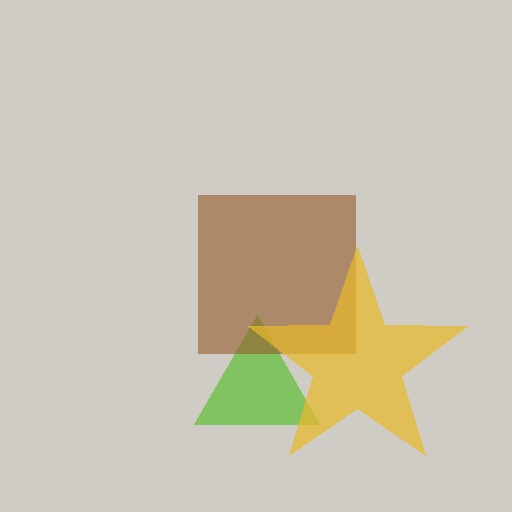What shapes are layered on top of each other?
The layered shapes are: a lime triangle, a brown square, a yellow star.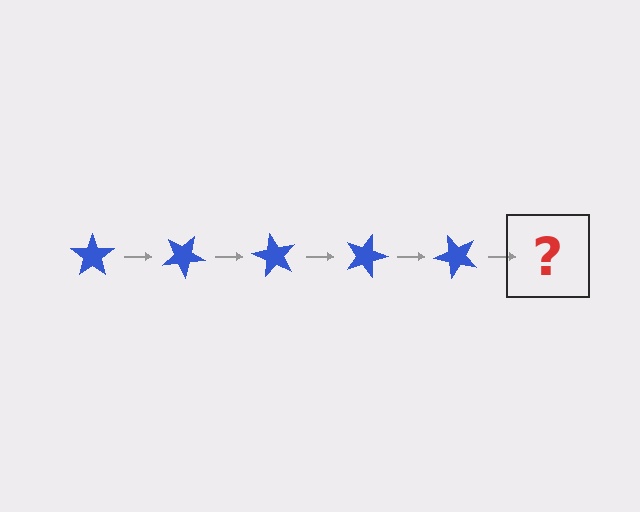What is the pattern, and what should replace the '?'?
The pattern is that the star rotates 30 degrees each step. The '?' should be a blue star rotated 150 degrees.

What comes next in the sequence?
The next element should be a blue star rotated 150 degrees.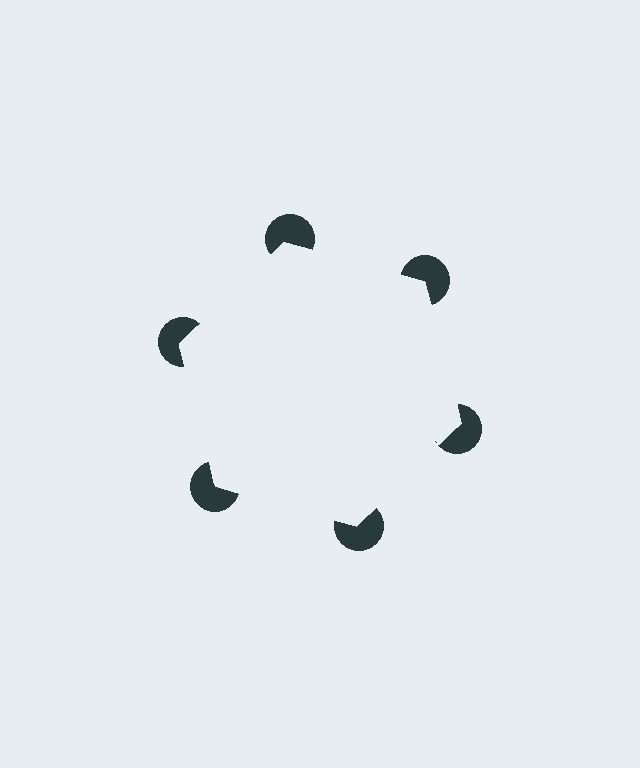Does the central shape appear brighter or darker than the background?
It typically appears slightly brighter than the background, even though no actual brightness change is drawn.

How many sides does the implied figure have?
6 sides.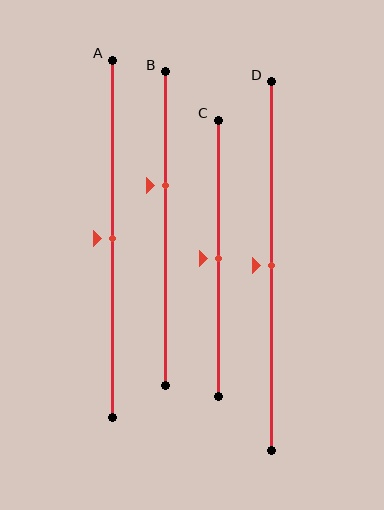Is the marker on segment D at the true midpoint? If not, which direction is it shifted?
Yes, the marker on segment D is at the true midpoint.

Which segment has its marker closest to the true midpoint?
Segment A has its marker closest to the true midpoint.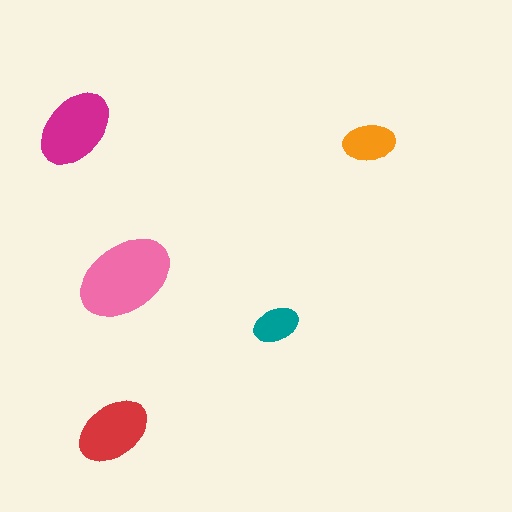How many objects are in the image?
There are 5 objects in the image.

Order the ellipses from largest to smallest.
the pink one, the magenta one, the red one, the orange one, the teal one.